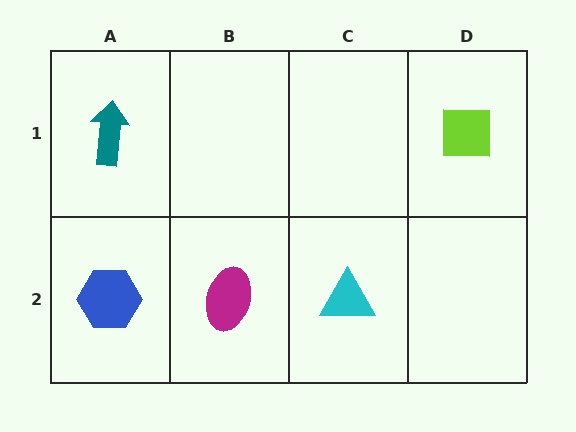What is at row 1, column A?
A teal arrow.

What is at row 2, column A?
A blue hexagon.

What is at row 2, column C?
A cyan triangle.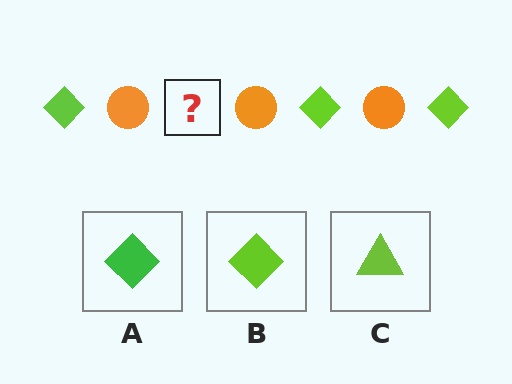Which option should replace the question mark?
Option B.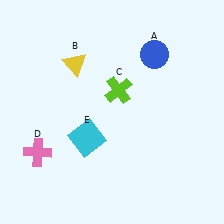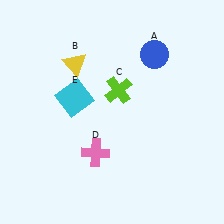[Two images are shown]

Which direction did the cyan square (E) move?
The cyan square (E) moved up.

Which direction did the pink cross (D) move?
The pink cross (D) moved right.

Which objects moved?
The objects that moved are: the pink cross (D), the cyan square (E).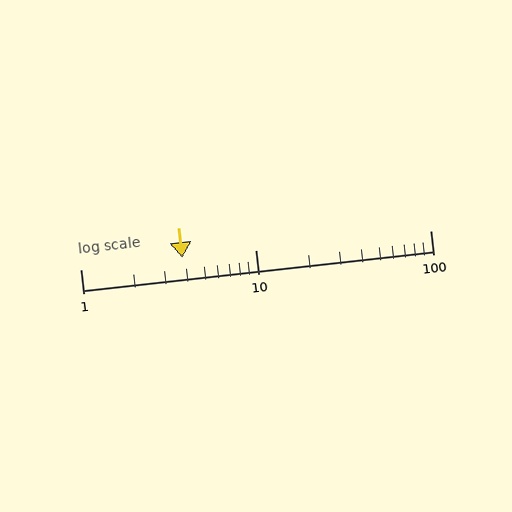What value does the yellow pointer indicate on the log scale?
The pointer indicates approximately 3.8.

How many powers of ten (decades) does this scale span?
The scale spans 2 decades, from 1 to 100.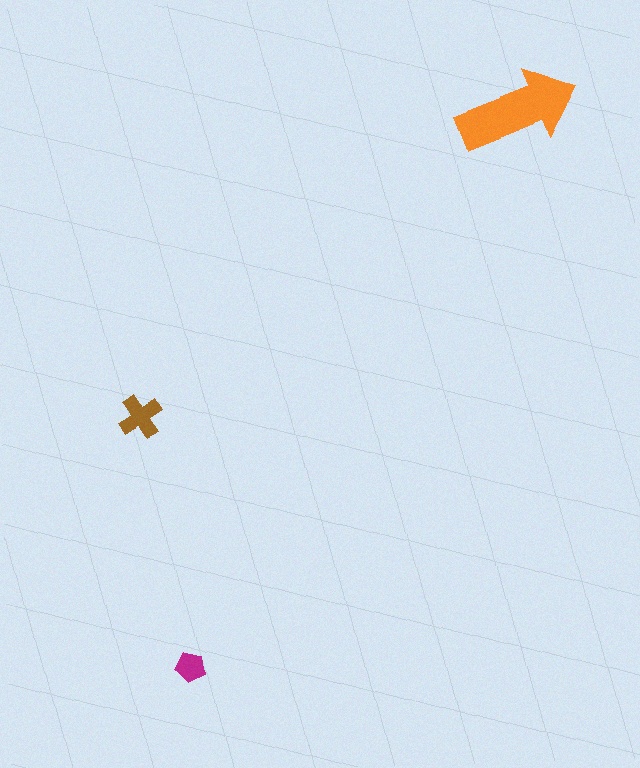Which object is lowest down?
The magenta pentagon is bottommost.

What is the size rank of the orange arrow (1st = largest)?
1st.